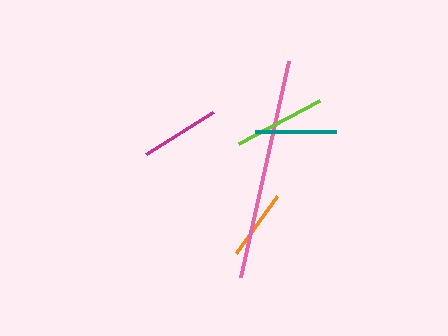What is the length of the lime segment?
The lime segment is approximately 92 pixels long.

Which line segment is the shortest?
The orange line is the shortest at approximately 71 pixels.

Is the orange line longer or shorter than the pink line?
The pink line is longer than the orange line.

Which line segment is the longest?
The pink line is the longest at approximately 221 pixels.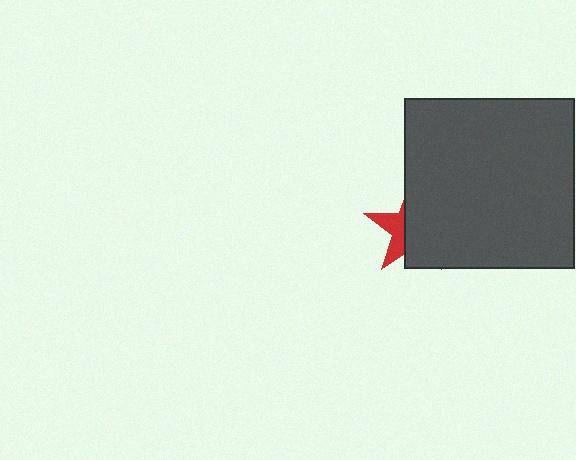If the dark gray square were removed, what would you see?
You would see the complete red star.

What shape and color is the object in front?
The object in front is a dark gray square.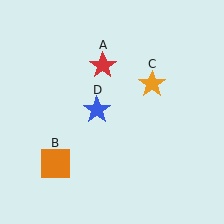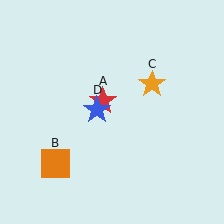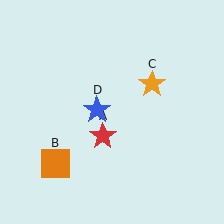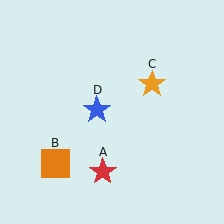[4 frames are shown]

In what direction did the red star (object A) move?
The red star (object A) moved down.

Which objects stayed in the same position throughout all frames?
Orange square (object B) and orange star (object C) and blue star (object D) remained stationary.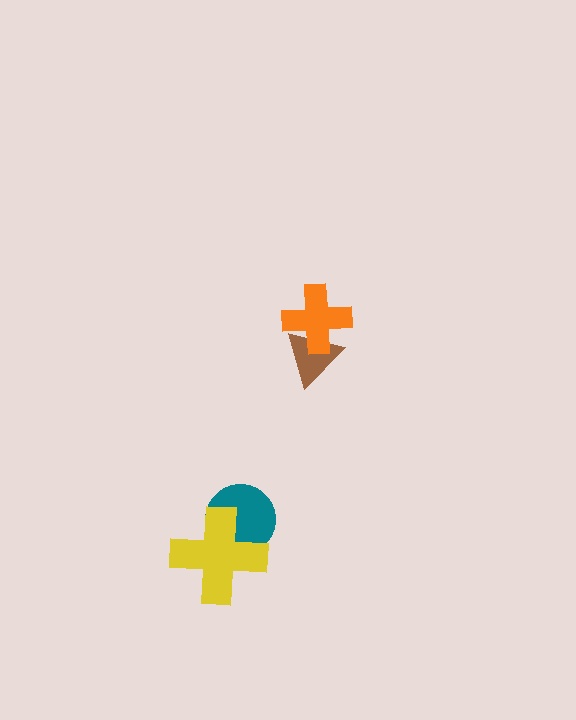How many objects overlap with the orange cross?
1 object overlaps with the orange cross.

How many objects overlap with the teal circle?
1 object overlaps with the teal circle.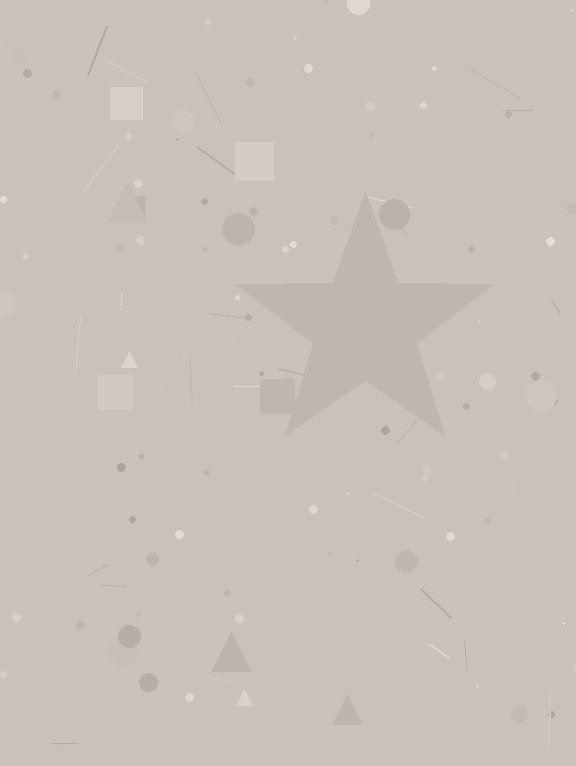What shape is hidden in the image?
A star is hidden in the image.